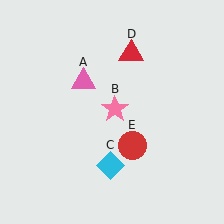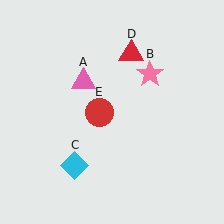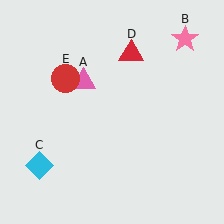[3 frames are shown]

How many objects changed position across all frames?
3 objects changed position: pink star (object B), cyan diamond (object C), red circle (object E).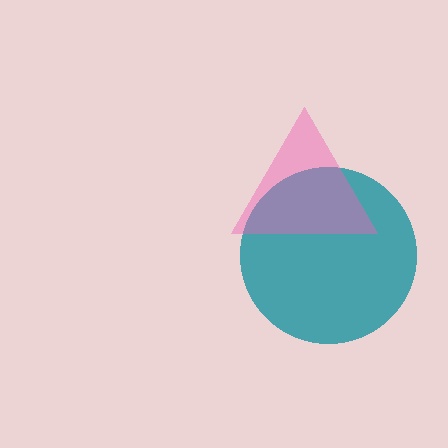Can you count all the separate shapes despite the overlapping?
Yes, there are 2 separate shapes.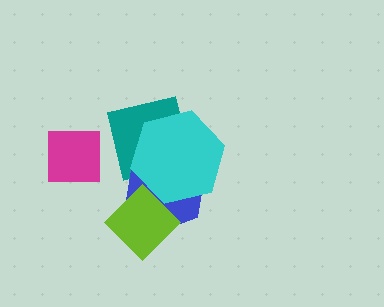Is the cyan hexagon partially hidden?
Yes, it is partially covered by another shape.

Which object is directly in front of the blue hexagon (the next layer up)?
The cyan hexagon is directly in front of the blue hexagon.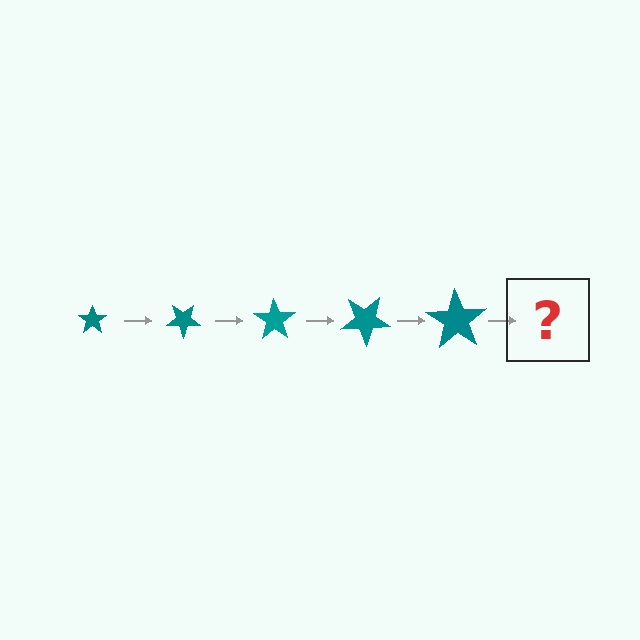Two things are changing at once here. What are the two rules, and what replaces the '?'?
The two rules are that the star grows larger each step and it rotates 35 degrees each step. The '?' should be a star, larger than the previous one and rotated 175 degrees from the start.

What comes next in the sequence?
The next element should be a star, larger than the previous one and rotated 175 degrees from the start.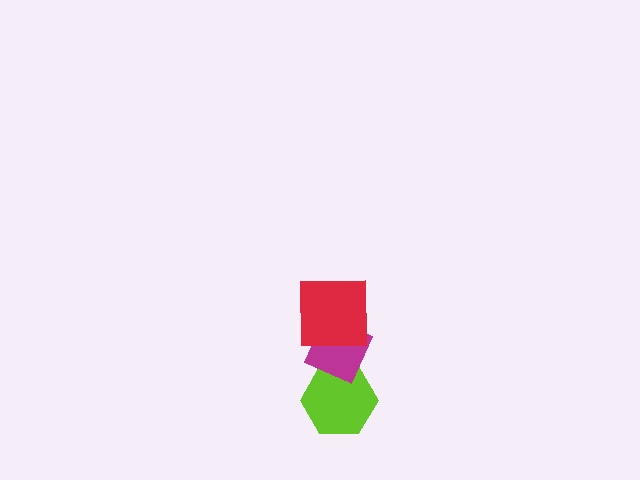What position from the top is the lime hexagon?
The lime hexagon is 3rd from the top.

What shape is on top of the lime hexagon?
The magenta diamond is on top of the lime hexagon.